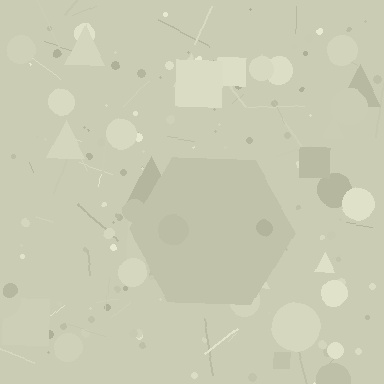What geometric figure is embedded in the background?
A hexagon is embedded in the background.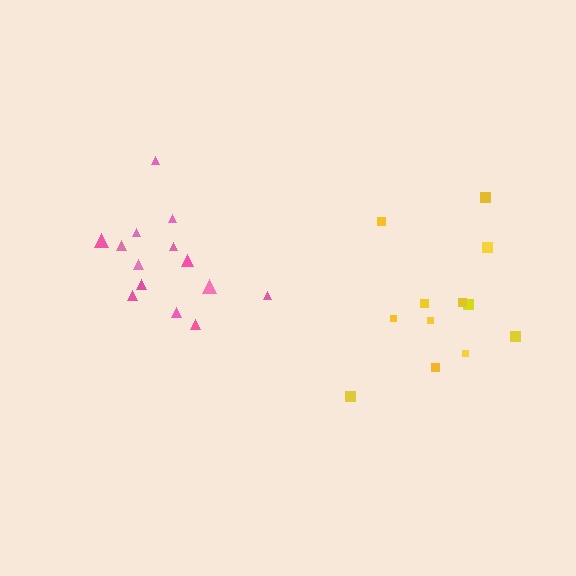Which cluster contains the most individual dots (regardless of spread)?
Pink (14).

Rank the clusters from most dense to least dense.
pink, yellow.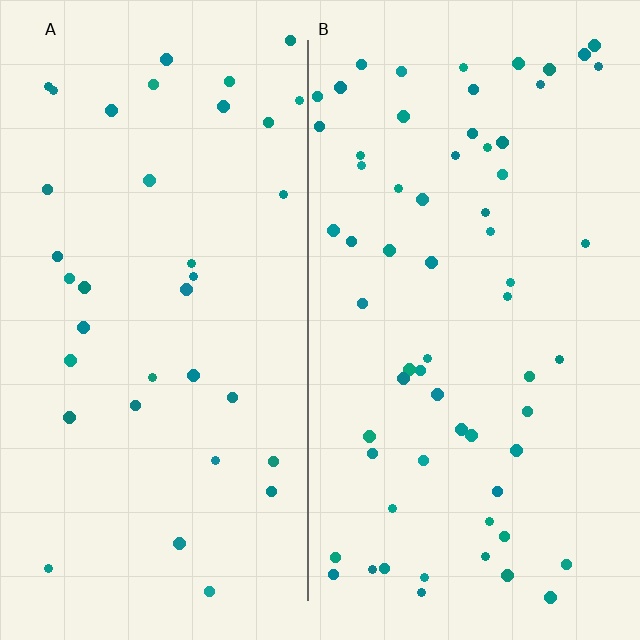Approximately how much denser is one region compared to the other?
Approximately 1.7× — region B over region A.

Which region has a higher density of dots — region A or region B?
B (the right).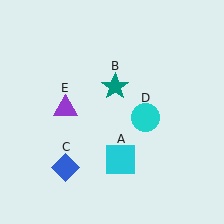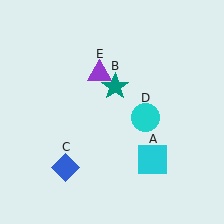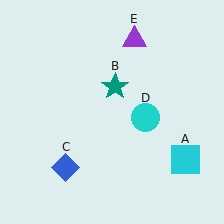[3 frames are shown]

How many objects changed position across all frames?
2 objects changed position: cyan square (object A), purple triangle (object E).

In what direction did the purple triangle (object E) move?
The purple triangle (object E) moved up and to the right.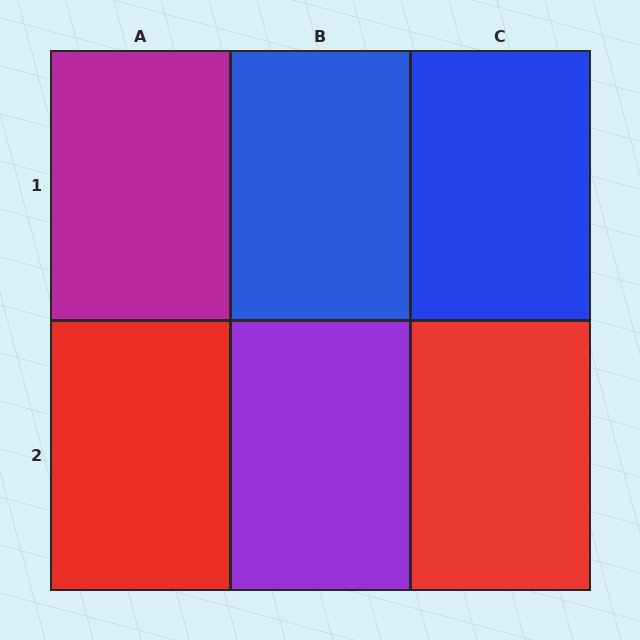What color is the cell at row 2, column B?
Purple.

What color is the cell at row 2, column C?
Red.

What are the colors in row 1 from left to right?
Magenta, blue, blue.